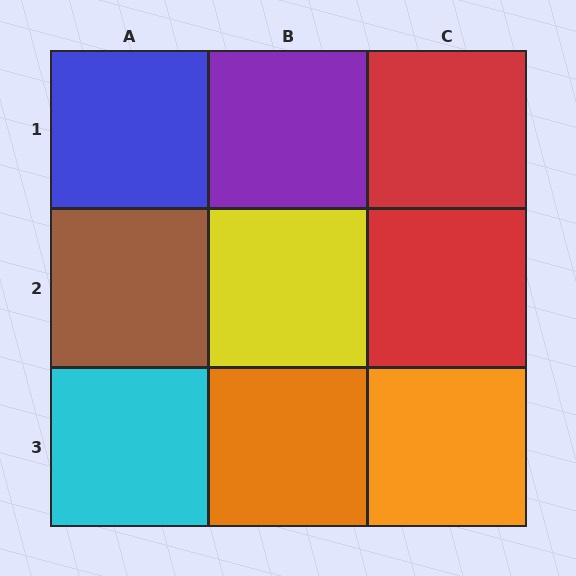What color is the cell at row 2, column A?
Brown.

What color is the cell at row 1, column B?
Purple.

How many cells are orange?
2 cells are orange.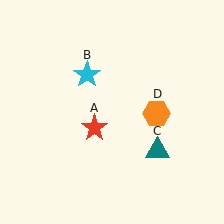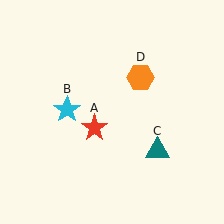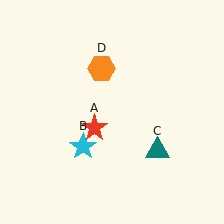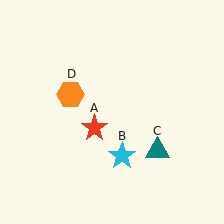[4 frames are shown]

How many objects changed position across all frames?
2 objects changed position: cyan star (object B), orange hexagon (object D).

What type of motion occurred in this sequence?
The cyan star (object B), orange hexagon (object D) rotated counterclockwise around the center of the scene.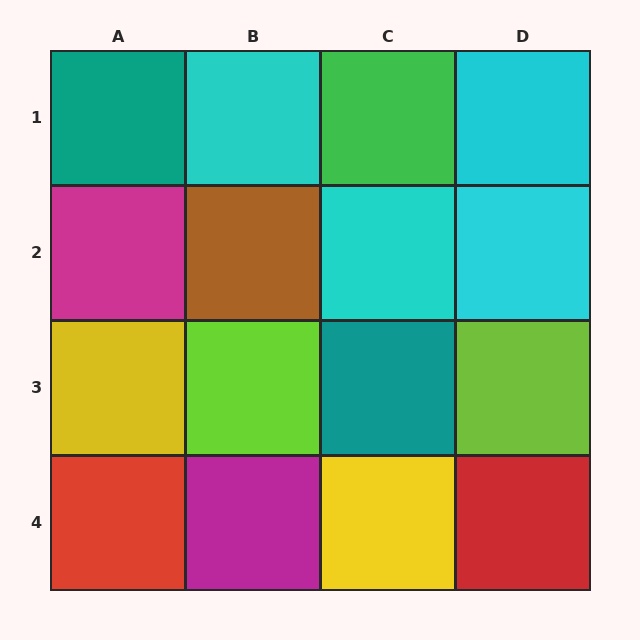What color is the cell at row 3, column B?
Lime.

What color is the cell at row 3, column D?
Lime.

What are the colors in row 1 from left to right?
Teal, cyan, green, cyan.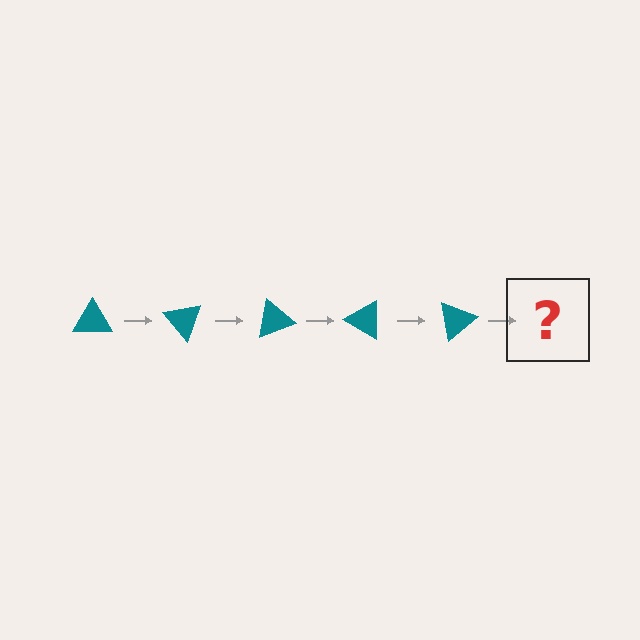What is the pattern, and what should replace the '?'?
The pattern is that the triangle rotates 50 degrees each step. The '?' should be a teal triangle rotated 250 degrees.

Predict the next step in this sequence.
The next step is a teal triangle rotated 250 degrees.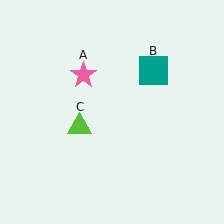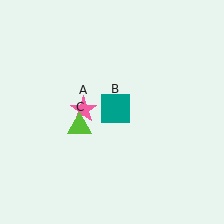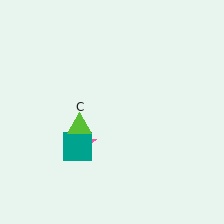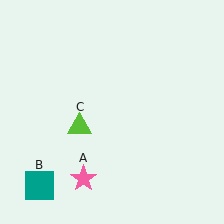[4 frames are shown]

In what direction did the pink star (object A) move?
The pink star (object A) moved down.